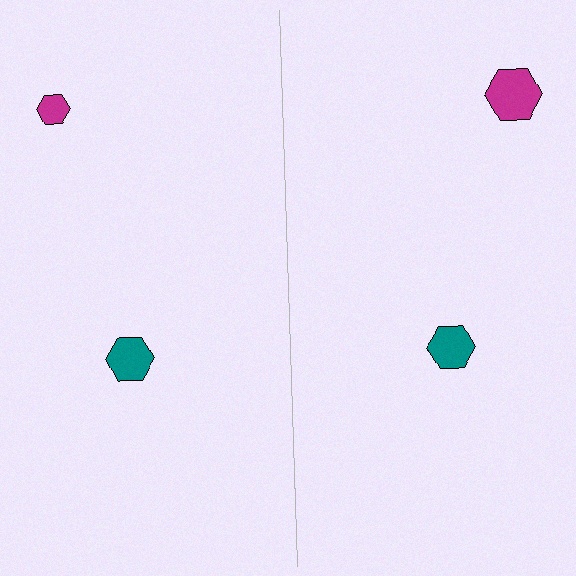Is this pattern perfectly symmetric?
No, the pattern is not perfectly symmetric. The magenta hexagon on the right side has a different size than its mirror counterpart.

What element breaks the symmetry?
The magenta hexagon on the right side has a different size than its mirror counterpart.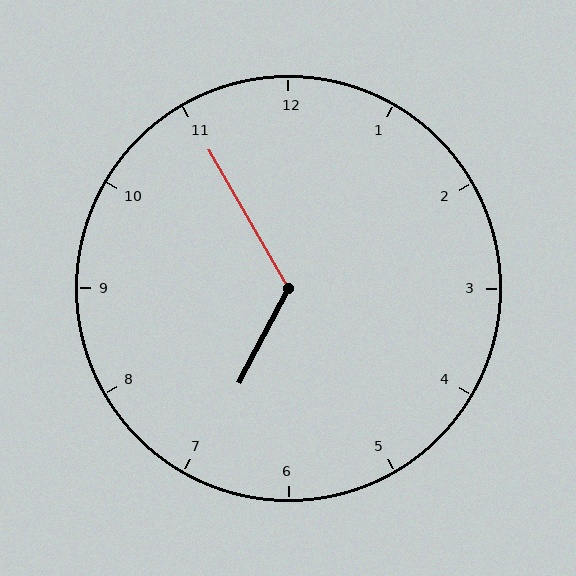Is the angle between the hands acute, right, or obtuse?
It is obtuse.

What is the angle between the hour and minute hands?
Approximately 122 degrees.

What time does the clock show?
6:55.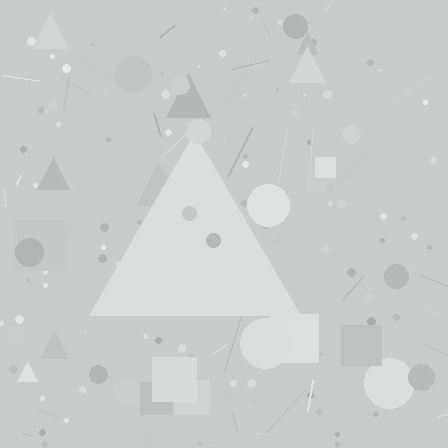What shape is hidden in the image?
A triangle is hidden in the image.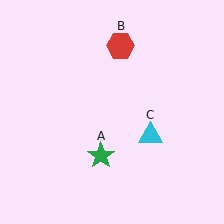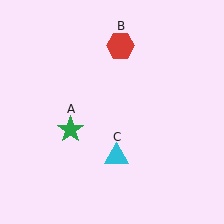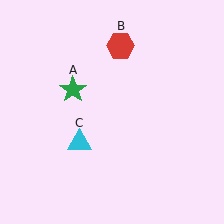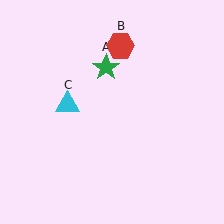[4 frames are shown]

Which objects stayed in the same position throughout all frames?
Red hexagon (object B) remained stationary.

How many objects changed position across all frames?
2 objects changed position: green star (object A), cyan triangle (object C).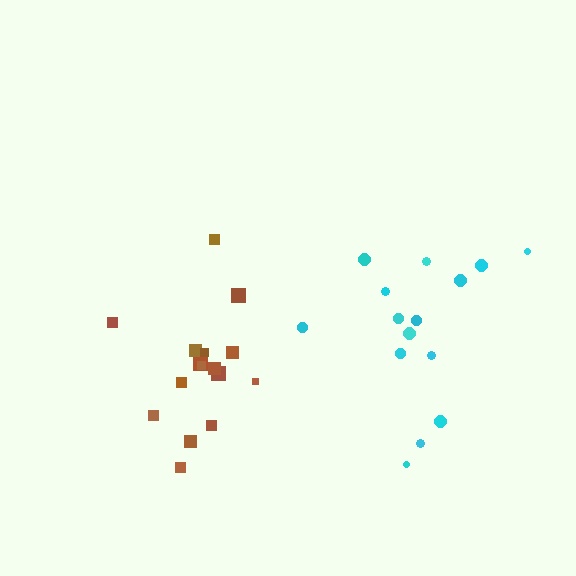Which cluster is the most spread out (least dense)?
Cyan.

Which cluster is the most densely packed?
Brown.